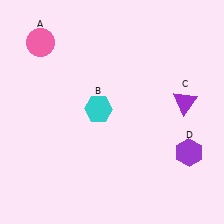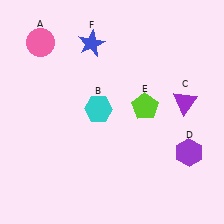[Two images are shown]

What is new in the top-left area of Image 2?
A blue star (F) was added in the top-left area of Image 2.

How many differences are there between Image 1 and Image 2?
There are 2 differences between the two images.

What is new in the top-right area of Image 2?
A lime pentagon (E) was added in the top-right area of Image 2.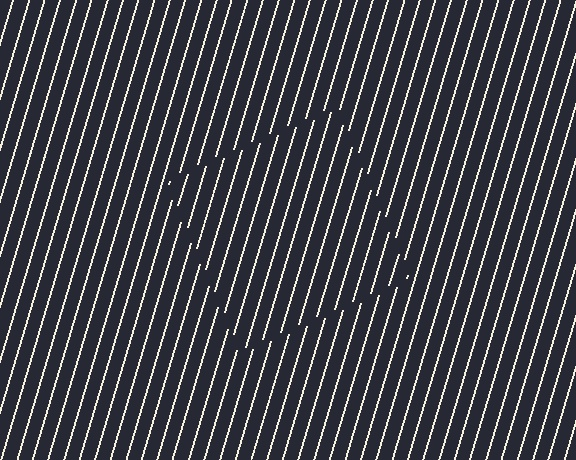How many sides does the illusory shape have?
4 sides — the line-ends trace a square.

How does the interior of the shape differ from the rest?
The interior of the shape contains the same grating, shifted by half a period — the contour is defined by the phase discontinuity where line-ends from the inner and outer gratings abut.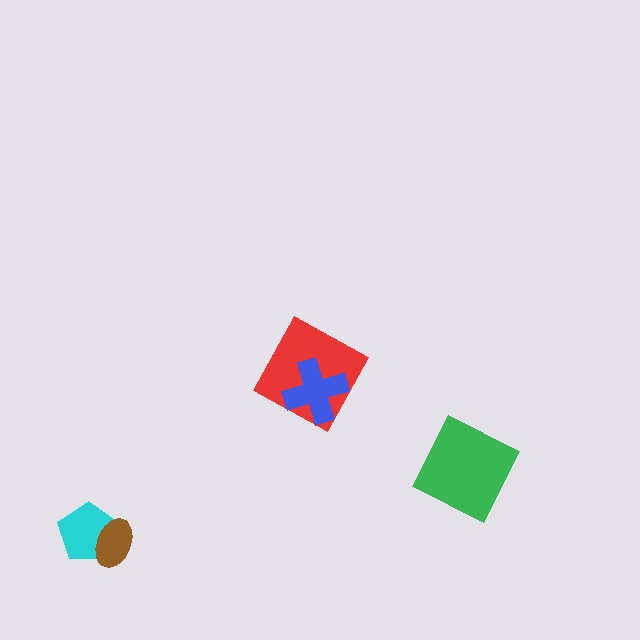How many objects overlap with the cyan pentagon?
1 object overlaps with the cyan pentagon.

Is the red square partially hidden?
Yes, it is partially covered by another shape.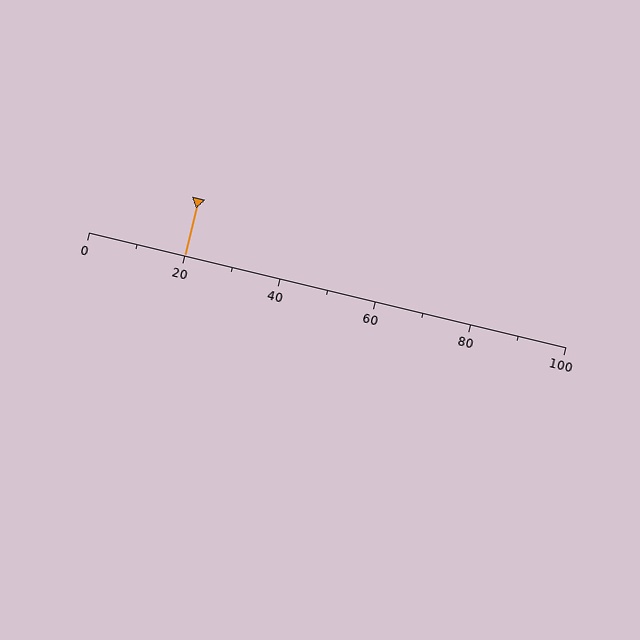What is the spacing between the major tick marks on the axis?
The major ticks are spaced 20 apart.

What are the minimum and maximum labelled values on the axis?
The axis runs from 0 to 100.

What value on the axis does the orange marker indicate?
The marker indicates approximately 20.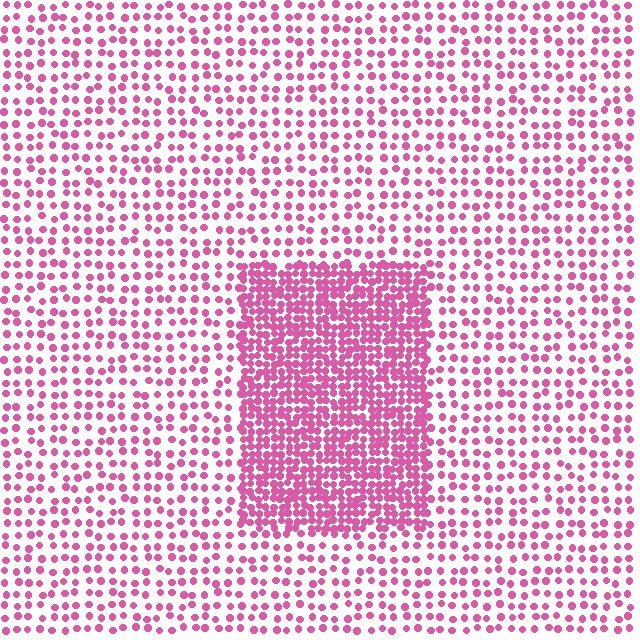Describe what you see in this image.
The image contains small pink elements arranged at two different densities. A rectangle-shaped region is visible where the elements are more densely packed than the surrounding area.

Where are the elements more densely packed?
The elements are more densely packed inside the rectangle boundary.